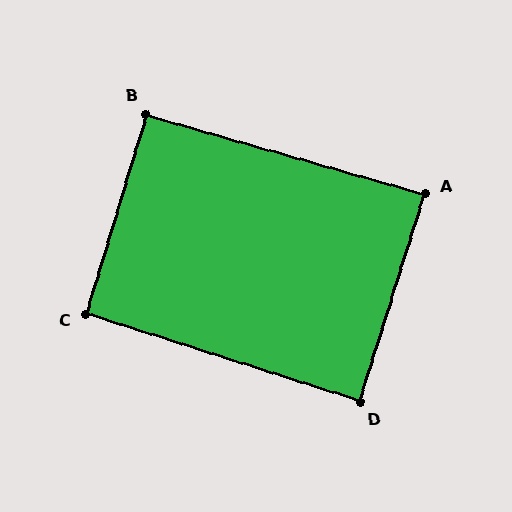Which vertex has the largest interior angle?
C, at approximately 91 degrees.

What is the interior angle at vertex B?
Approximately 91 degrees (approximately right).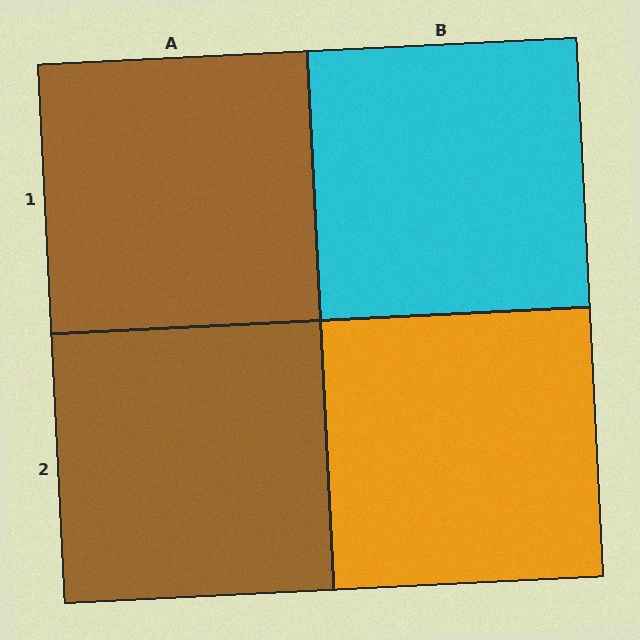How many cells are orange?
1 cell is orange.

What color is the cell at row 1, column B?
Cyan.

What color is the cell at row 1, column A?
Brown.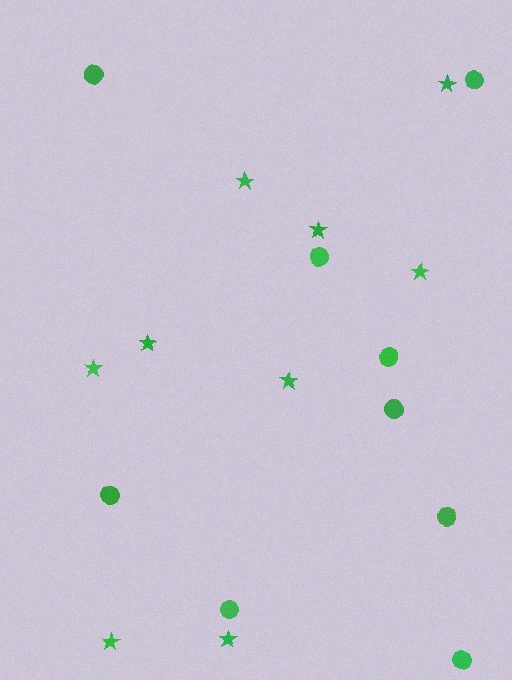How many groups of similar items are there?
There are 2 groups: one group of stars (9) and one group of circles (9).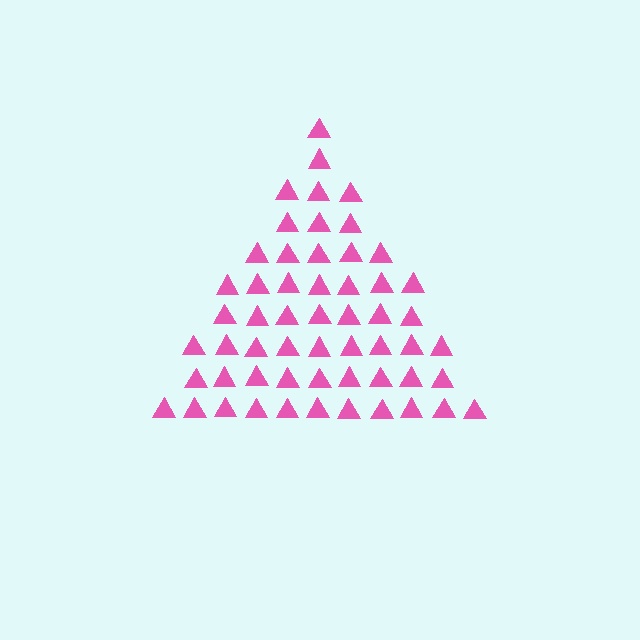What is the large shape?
The large shape is a triangle.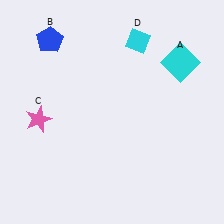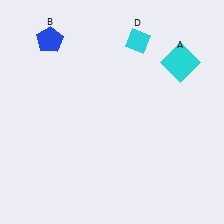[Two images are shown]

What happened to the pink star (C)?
The pink star (C) was removed in Image 2. It was in the bottom-left area of Image 1.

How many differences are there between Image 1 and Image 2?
There is 1 difference between the two images.